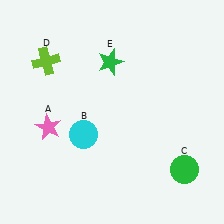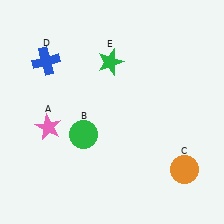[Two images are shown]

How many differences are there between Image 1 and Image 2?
There are 3 differences between the two images.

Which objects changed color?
B changed from cyan to green. C changed from green to orange. D changed from lime to blue.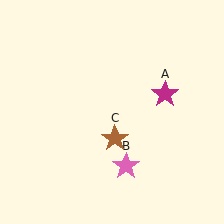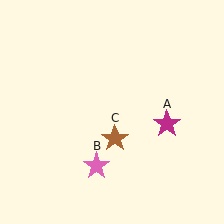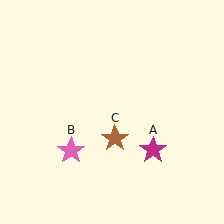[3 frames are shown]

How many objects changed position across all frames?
2 objects changed position: magenta star (object A), pink star (object B).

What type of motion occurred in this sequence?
The magenta star (object A), pink star (object B) rotated clockwise around the center of the scene.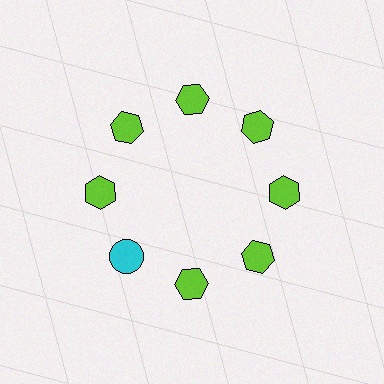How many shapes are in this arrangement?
There are 8 shapes arranged in a ring pattern.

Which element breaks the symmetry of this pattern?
The cyan circle at roughly the 8 o'clock position breaks the symmetry. All other shapes are lime hexagons.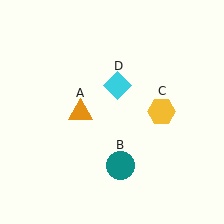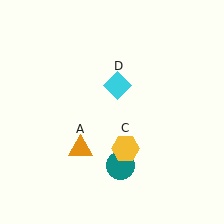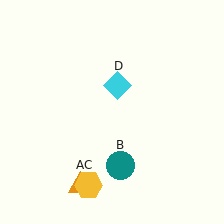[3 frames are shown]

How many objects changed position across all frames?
2 objects changed position: orange triangle (object A), yellow hexagon (object C).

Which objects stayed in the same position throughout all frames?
Teal circle (object B) and cyan diamond (object D) remained stationary.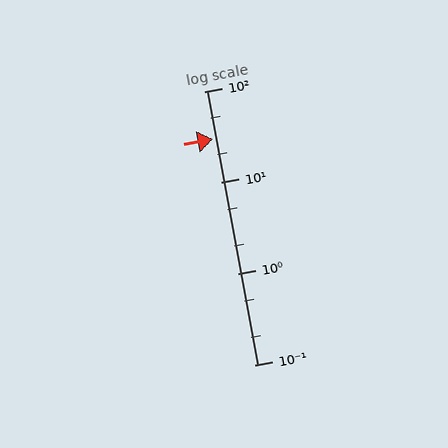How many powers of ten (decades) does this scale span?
The scale spans 3 decades, from 0.1 to 100.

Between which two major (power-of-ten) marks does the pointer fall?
The pointer is between 10 and 100.